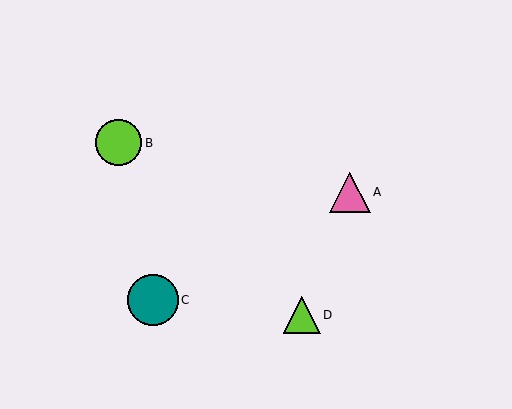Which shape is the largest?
The teal circle (labeled C) is the largest.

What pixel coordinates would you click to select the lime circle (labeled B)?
Click at (119, 143) to select the lime circle B.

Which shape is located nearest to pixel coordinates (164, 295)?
The teal circle (labeled C) at (153, 300) is nearest to that location.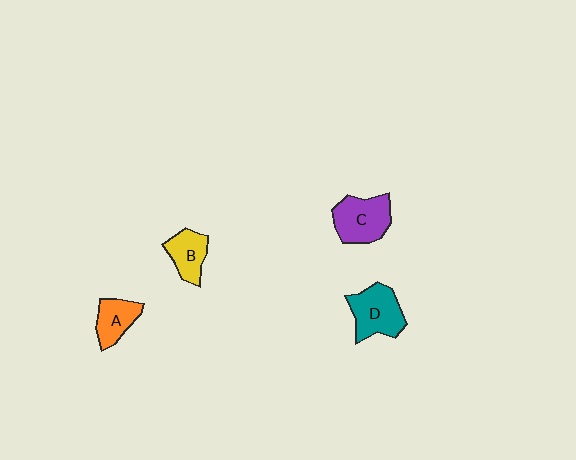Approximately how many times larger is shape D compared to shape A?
Approximately 1.4 times.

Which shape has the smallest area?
Shape A (orange).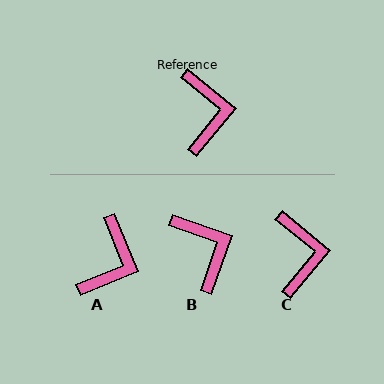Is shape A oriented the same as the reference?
No, it is off by about 28 degrees.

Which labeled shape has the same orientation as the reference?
C.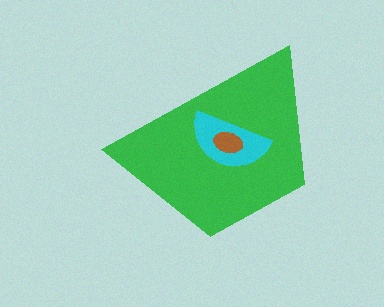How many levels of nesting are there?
3.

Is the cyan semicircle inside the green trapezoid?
Yes.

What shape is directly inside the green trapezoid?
The cyan semicircle.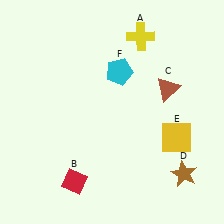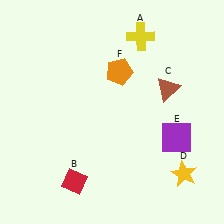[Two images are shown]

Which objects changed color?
D changed from brown to yellow. E changed from yellow to purple. F changed from cyan to orange.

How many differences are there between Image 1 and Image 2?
There are 3 differences between the two images.